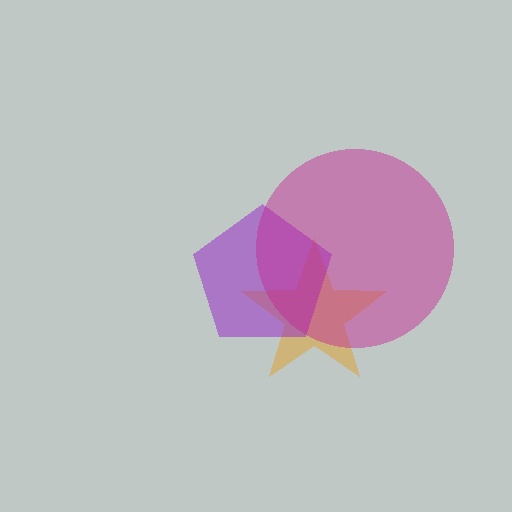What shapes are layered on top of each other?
The layered shapes are: an orange star, a purple pentagon, a magenta circle.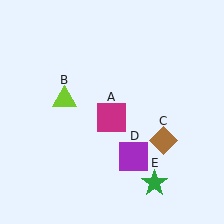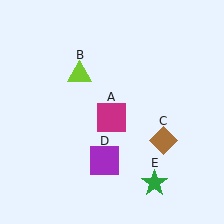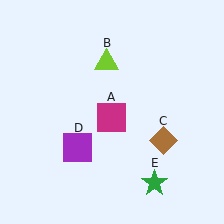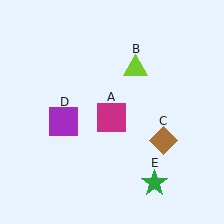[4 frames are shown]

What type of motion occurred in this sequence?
The lime triangle (object B), purple square (object D) rotated clockwise around the center of the scene.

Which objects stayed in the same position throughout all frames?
Magenta square (object A) and brown diamond (object C) and green star (object E) remained stationary.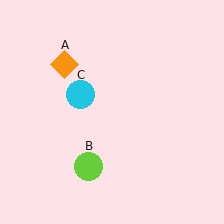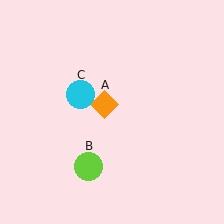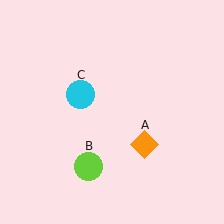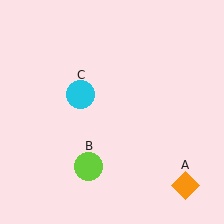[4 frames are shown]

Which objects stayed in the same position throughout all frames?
Lime circle (object B) and cyan circle (object C) remained stationary.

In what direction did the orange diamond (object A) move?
The orange diamond (object A) moved down and to the right.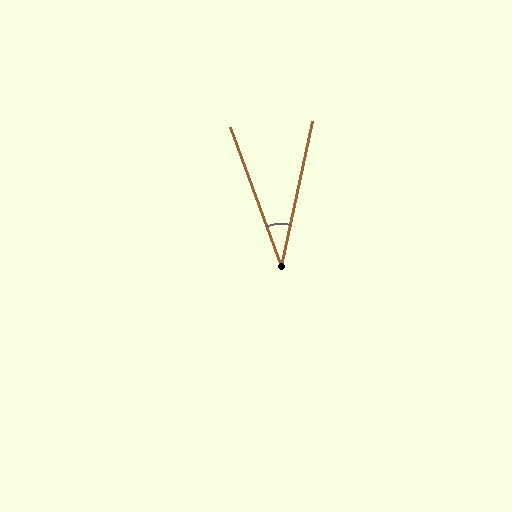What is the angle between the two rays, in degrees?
Approximately 32 degrees.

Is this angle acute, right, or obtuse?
It is acute.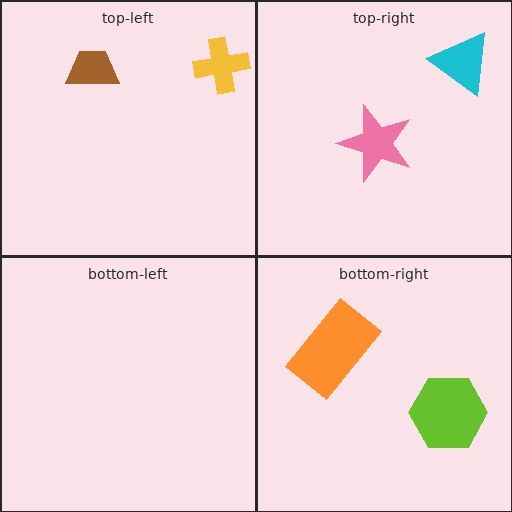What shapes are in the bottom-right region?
The lime hexagon, the orange rectangle.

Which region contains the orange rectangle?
The bottom-right region.